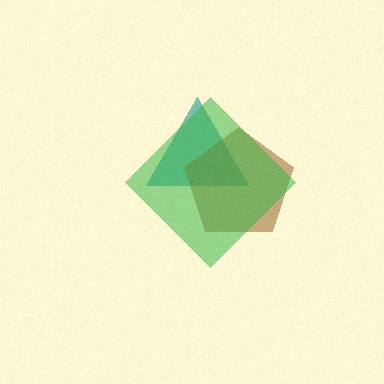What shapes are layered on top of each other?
The layered shapes are: a teal triangle, a brown pentagon, a green diamond.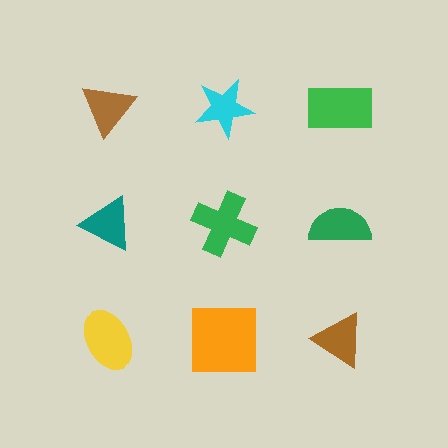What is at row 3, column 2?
An orange square.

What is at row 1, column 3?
A green rectangle.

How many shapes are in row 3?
3 shapes.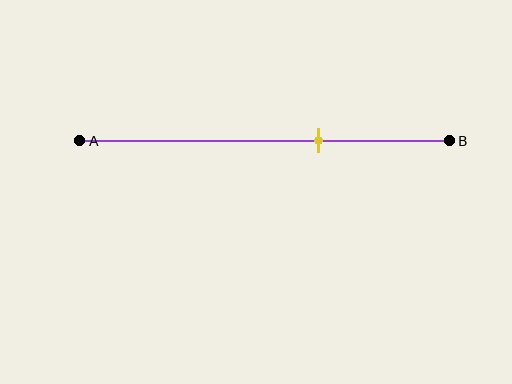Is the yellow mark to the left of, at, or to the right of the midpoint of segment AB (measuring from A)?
The yellow mark is to the right of the midpoint of segment AB.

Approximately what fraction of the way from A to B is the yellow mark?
The yellow mark is approximately 65% of the way from A to B.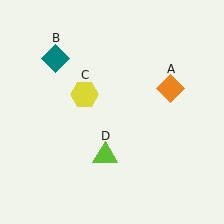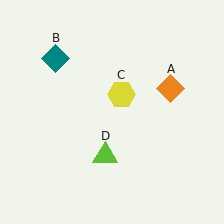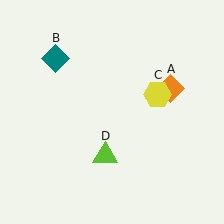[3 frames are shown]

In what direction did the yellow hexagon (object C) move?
The yellow hexagon (object C) moved right.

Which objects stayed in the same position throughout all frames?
Orange diamond (object A) and teal diamond (object B) and lime triangle (object D) remained stationary.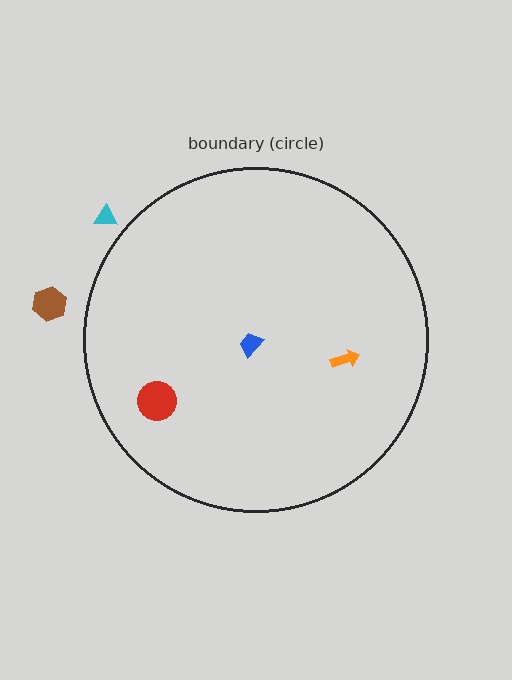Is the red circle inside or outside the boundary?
Inside.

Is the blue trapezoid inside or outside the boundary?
Inside.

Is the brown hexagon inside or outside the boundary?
Outside.